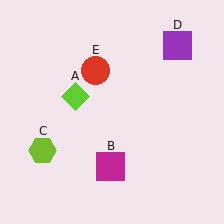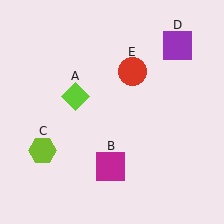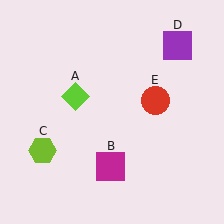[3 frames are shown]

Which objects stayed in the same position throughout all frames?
Lime diamond (object A) and magenta square (object B) and lime hexagon (object C) and purple square (object D) remained stationary.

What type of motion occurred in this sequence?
The red circle (object E) rotated clockwise around the center of the scene.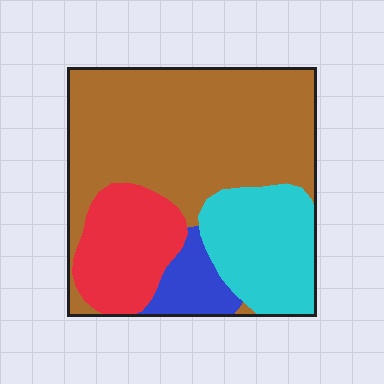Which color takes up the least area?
Blue, at roughly 10%.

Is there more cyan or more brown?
Brown.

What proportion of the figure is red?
Red takes up less than a quarter of the figure.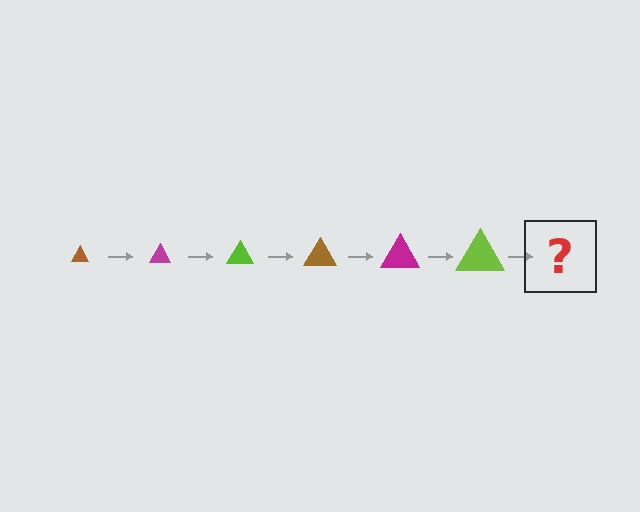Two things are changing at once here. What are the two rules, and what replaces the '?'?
The two rules are that the triangle grows larger each step and the color cycles through brown, magenta, and lime. The '?' should be a brown triangle, larger than the previous one.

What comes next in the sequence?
The next element should be a brown triangle, larger than the previous one.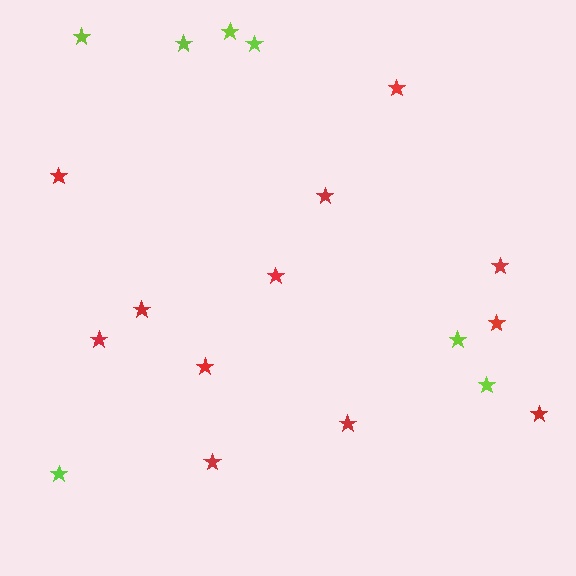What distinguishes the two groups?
There are 2 groups: one group of red stars (12) and one group of lime stars (7).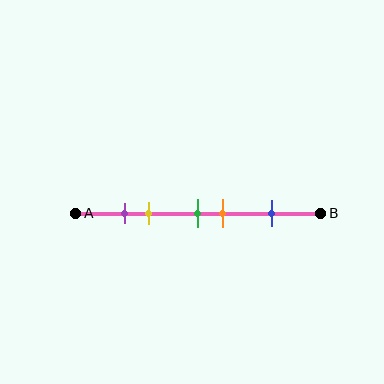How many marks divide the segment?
There are 5 marks dividing the segment.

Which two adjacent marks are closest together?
The purple and yellow marks are the closest adjacent pair.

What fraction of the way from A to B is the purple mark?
The purple mark is approximately 20% (0.2) of the way from A to B.